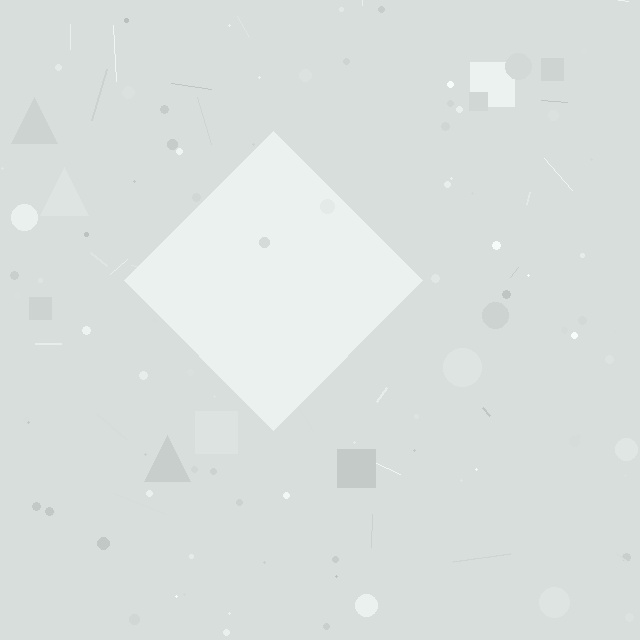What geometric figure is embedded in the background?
A diamond is embedded in the background.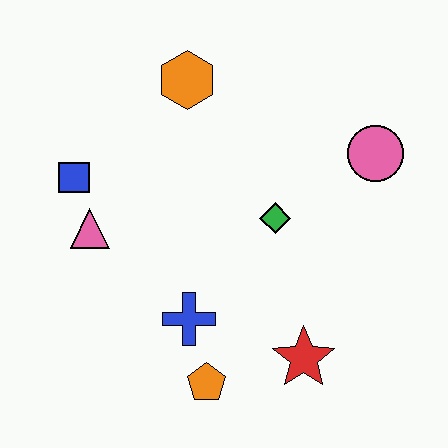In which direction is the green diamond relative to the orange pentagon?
The green diamond is above the orange pentagon.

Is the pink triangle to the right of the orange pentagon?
No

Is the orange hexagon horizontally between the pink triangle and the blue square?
No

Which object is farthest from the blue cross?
The pink circle is farthest from the blue cross.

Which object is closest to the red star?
The orange pentagon is closest to the red star.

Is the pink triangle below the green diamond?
Yes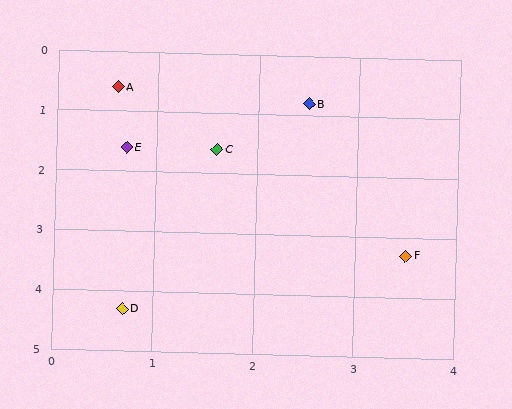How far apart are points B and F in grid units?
Points B and F are about 2.7 grid units apart.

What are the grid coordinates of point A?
Point A is at approximately (0.6, 0.6).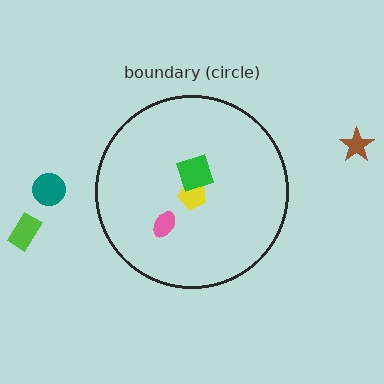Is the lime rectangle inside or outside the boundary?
Outside.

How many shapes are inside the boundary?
3 inside, 3 outside.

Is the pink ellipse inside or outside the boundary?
Inside.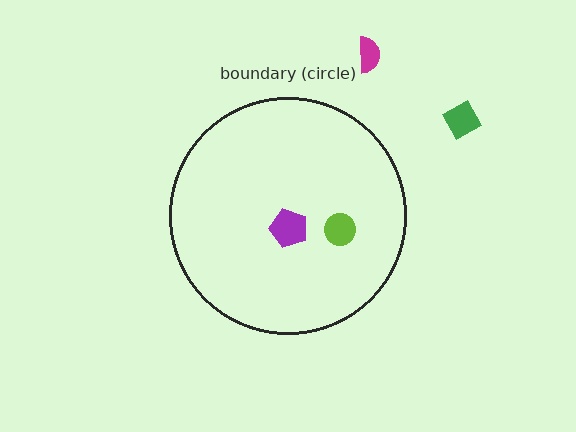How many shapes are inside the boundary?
2 inside, 2 outside.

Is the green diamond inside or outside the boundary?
Outside.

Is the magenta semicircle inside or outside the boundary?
Outside.